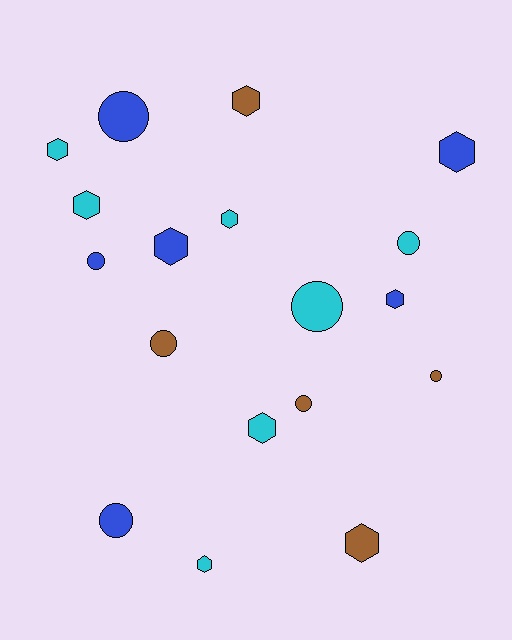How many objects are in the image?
There are 18 objects.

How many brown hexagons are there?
There are 2 brown hexagons.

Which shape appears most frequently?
Hexagon, with 10 objects.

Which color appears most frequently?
Cyan, with 7 objects.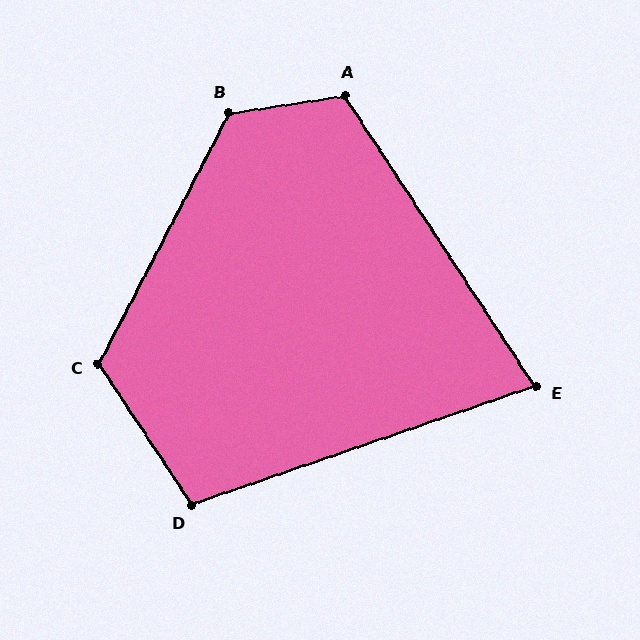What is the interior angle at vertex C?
Approximately 119 degrees (obtuse).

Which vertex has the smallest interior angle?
E, at approximately 76 degrees.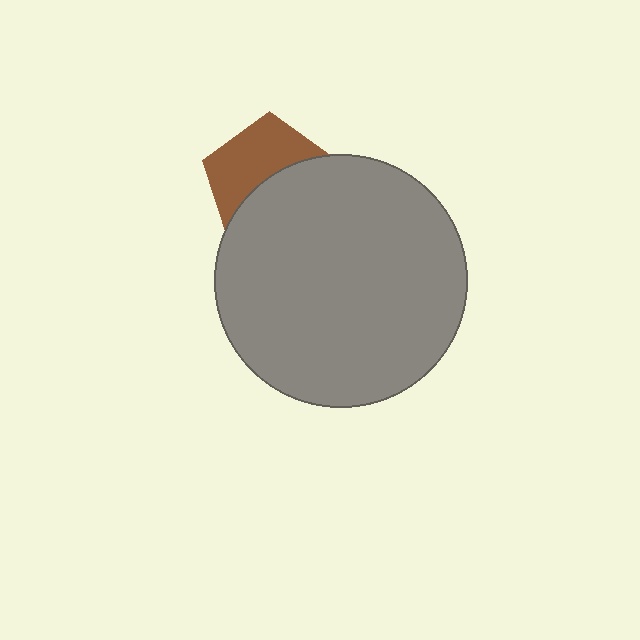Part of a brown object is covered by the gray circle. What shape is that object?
It is a pentagon.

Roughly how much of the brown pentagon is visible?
About half of it is visible (roughly 48%).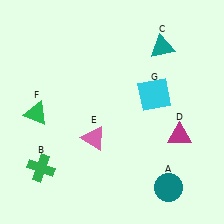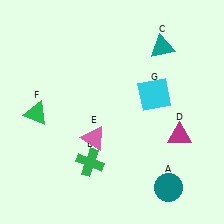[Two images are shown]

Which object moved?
The green cross (B) moved right.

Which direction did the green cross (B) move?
The green cross (B) moved right.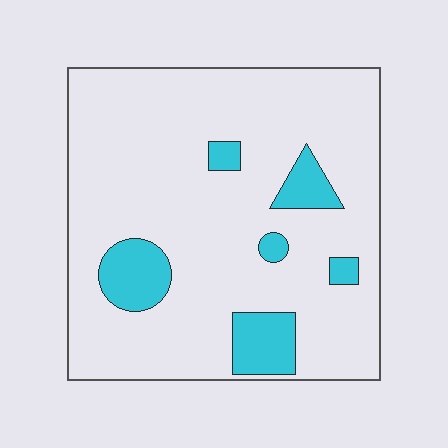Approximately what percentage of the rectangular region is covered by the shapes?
Approximately 15%.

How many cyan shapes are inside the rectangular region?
6.